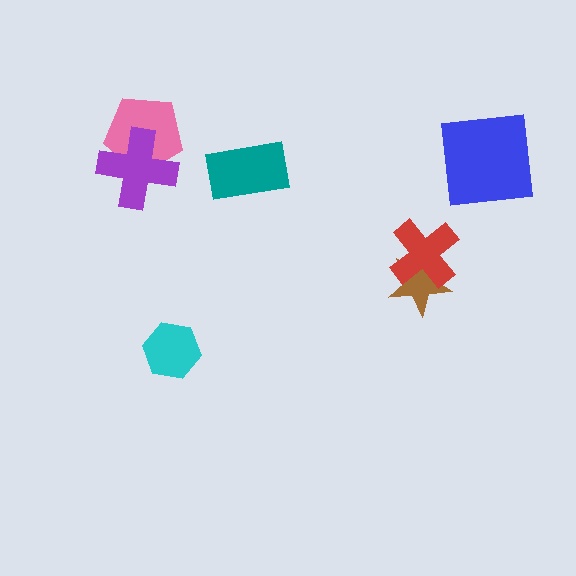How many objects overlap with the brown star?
1 object overlaps with the brown star.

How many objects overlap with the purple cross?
1 object overlaps with the purple cross.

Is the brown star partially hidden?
Yes, it is partially covered by another shape.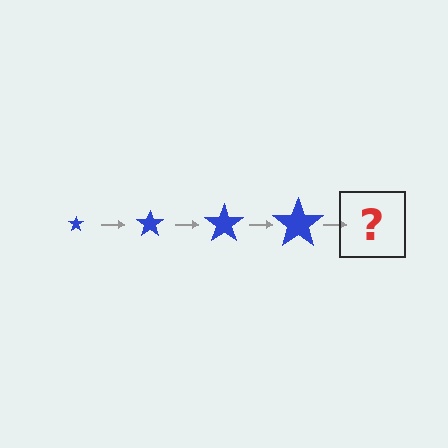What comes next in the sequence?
The next element should be a blue star, larger than the previous one.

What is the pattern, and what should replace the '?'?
The pattern is that the star gets progressively larger each step. The '?' should be a blue star, larger than the previous one.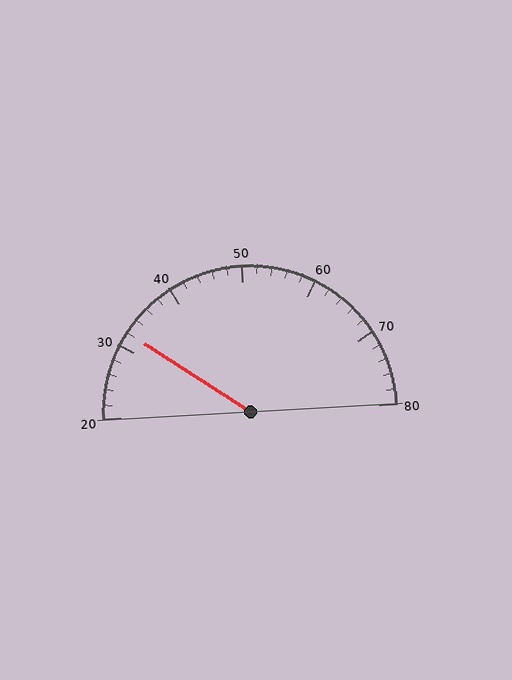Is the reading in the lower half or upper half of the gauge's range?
The reading is in the lower half of the range (20 to 80).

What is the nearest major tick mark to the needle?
The nearest major tick mark is 30.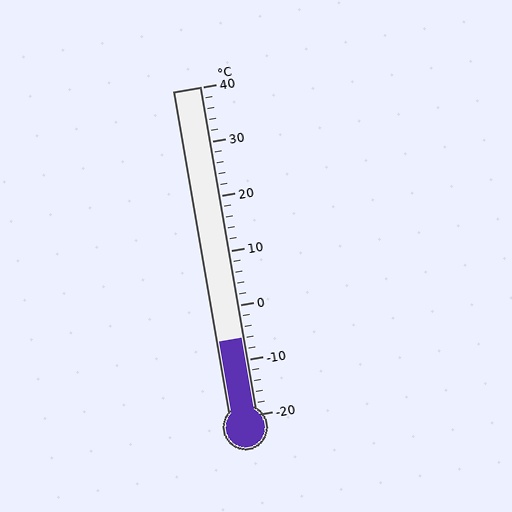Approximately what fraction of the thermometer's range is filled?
The thermometer is filled to approximately 25% of its range.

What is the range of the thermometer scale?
The thermometer scale ranges from -20°C to 40°C.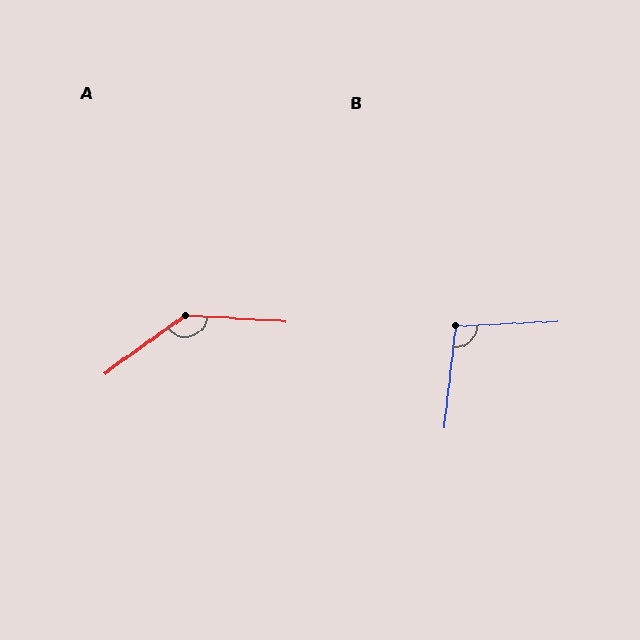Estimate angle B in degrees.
Approximately 99 degrees.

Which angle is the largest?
A, at approximately 141 degrees.